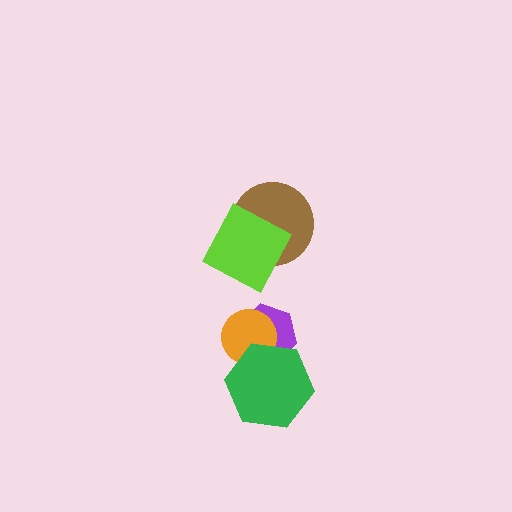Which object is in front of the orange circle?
The green hexagon is in front of the orange circle.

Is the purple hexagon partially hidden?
Yes, it is partially covered by another shape.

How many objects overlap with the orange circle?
2 objects overlap with the orange circle.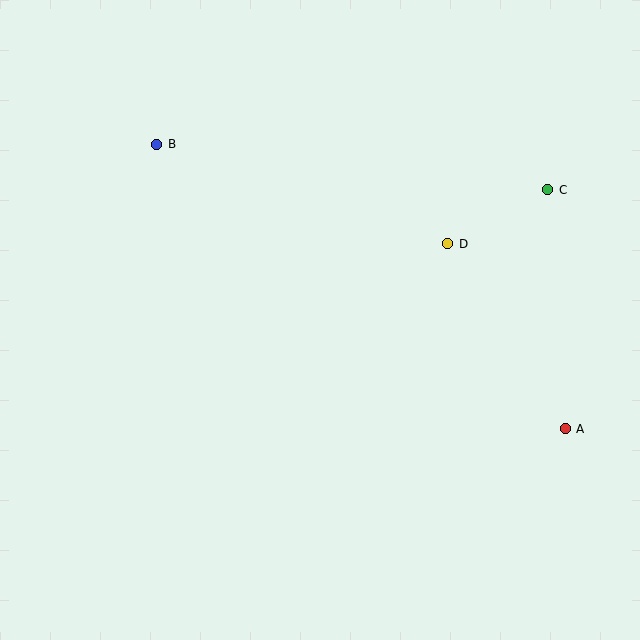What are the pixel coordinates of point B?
Point B is at (157, 144).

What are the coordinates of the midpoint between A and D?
The midpoint between A and D is at (507, 336).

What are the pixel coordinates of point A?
Point A is at (565, 429).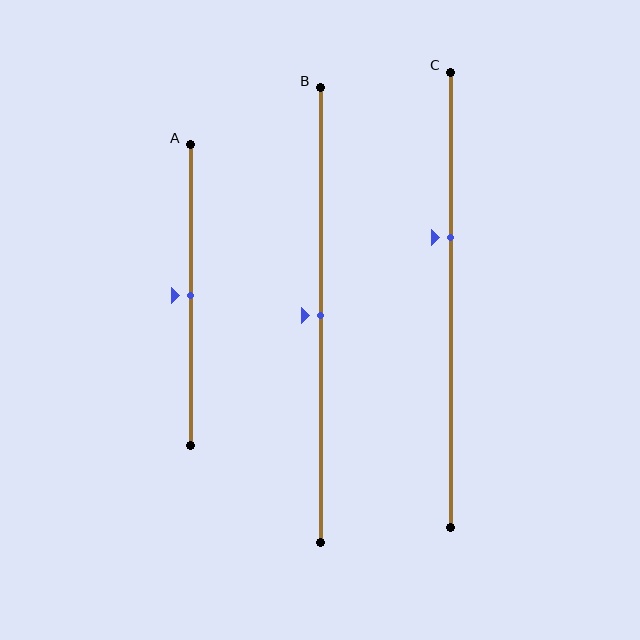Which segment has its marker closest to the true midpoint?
Segment A has its marker closest to the true midpoint.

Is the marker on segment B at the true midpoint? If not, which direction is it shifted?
Yes, the marker on segment B is at the true midpoint.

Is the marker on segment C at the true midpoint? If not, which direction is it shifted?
No, the marker on segment C is shifted upward by about 14% of the segment length.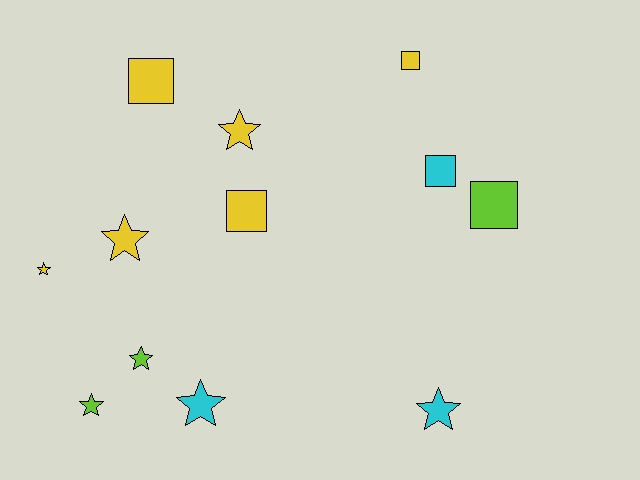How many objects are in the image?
There are 12 objects.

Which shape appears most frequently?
Star, with 7 objects.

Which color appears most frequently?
Yellow, with 6 objects.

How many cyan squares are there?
There is 1 cyan square.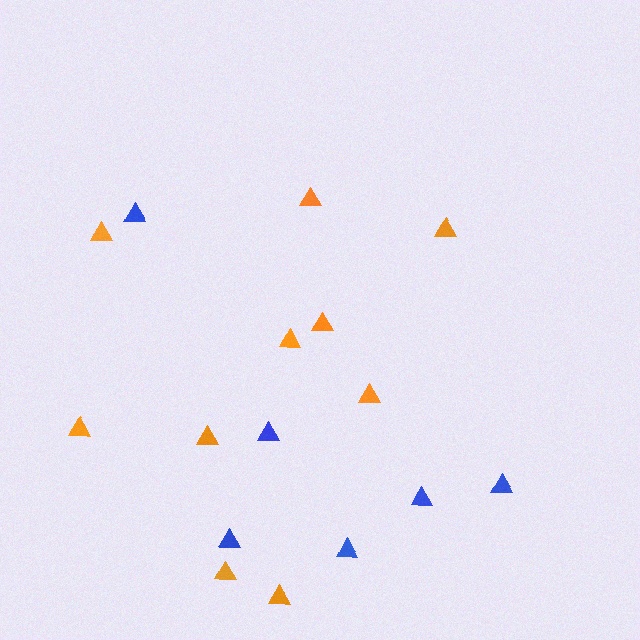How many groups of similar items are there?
There are 2 groups: one group of blue triangles (6) and one group of orange triangles (10).